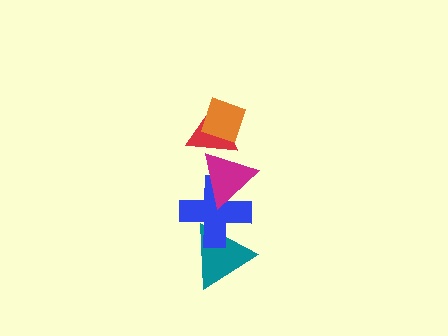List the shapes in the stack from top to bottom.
From top to bottom: the orange diamond, the red triangle, the magenta triangle, the blue cross, the teal triangle.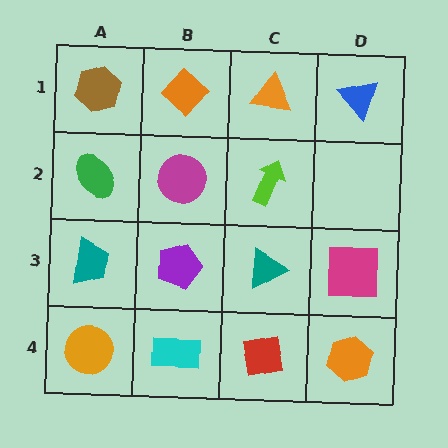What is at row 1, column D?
A blue triangle.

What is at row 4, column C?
A red square.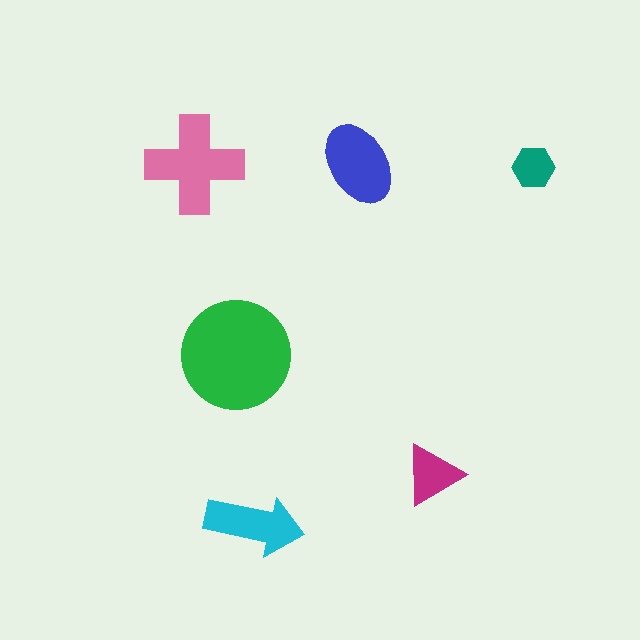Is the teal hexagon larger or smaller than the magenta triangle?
Smaller.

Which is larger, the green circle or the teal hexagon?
The green circle.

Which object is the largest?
The green circle.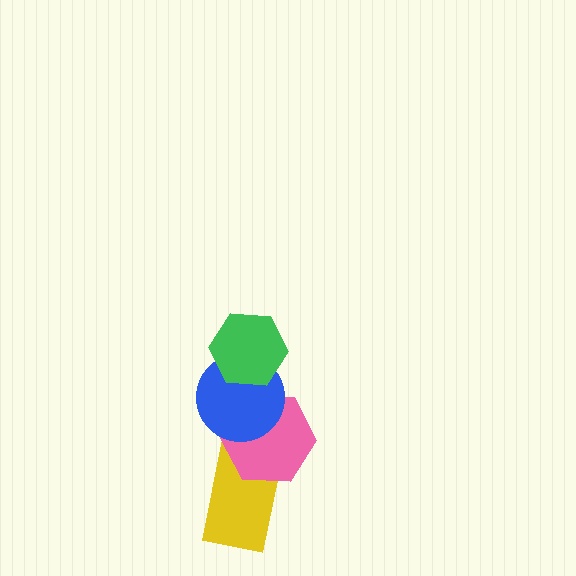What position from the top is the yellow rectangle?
The yellow rectangle is 4th from the top.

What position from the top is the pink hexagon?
The pink hexagon is 3rd from the top.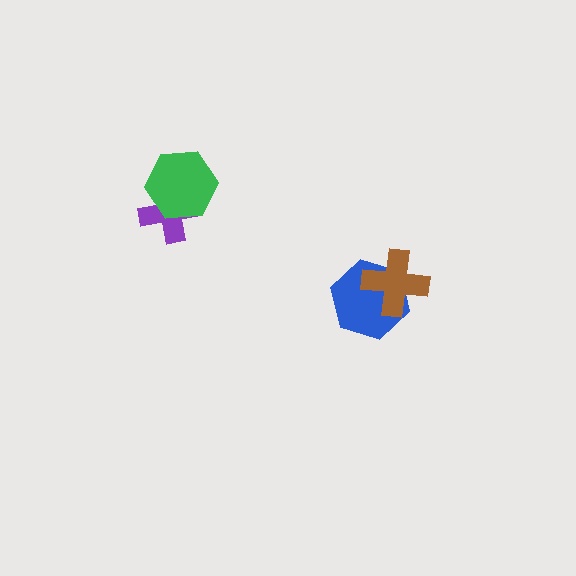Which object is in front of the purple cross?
The green hexagon is in front of the purple cross.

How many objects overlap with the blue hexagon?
1 object overlaps with the blue hexagon.